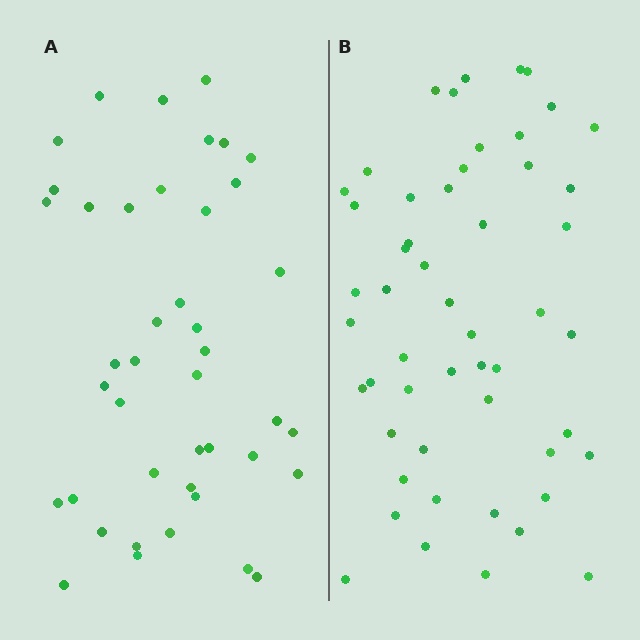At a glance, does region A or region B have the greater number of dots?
Region B (the right region) has more dots.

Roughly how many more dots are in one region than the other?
Region B has roughly 10 or so more dots than region A.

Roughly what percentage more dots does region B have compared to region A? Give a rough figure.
About 25% more.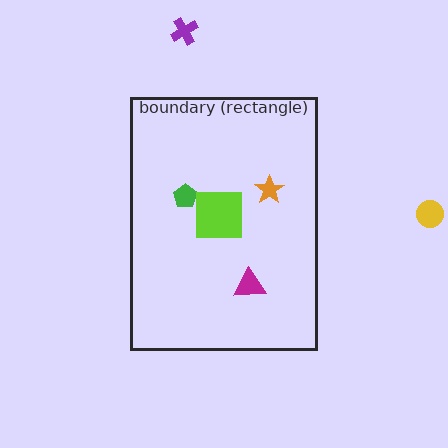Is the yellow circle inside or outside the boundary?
Outside.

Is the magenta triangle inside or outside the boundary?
Inside.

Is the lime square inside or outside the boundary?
Inside.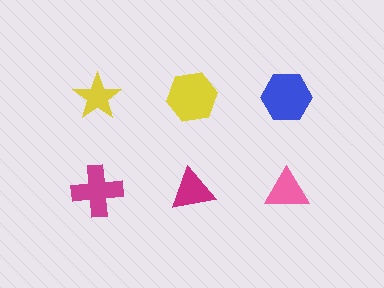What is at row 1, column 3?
A blue hexagon.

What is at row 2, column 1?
A magenta cross.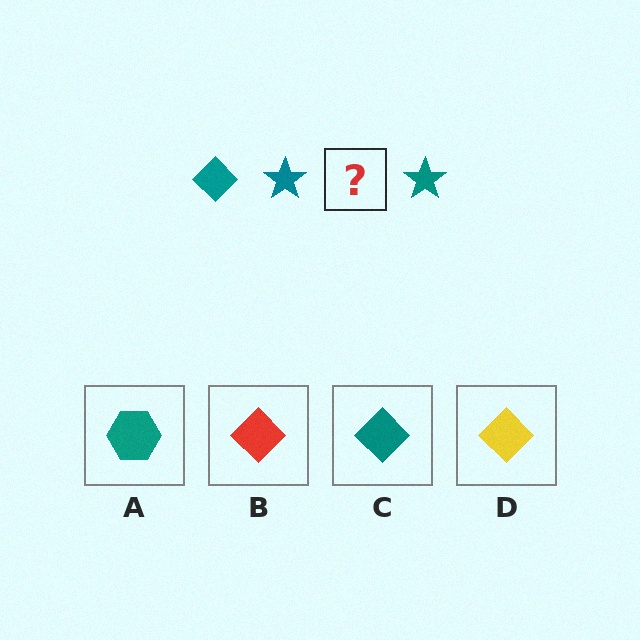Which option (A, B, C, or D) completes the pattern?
C.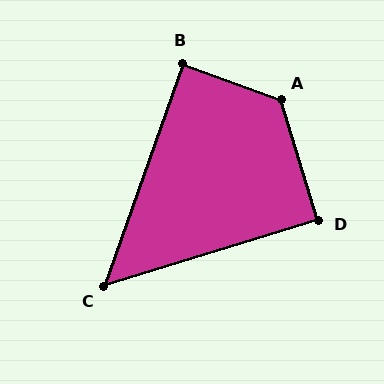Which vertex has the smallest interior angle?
C, at approximately 54 degrees.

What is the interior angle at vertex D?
Approximately 90 degrees (approximately right).